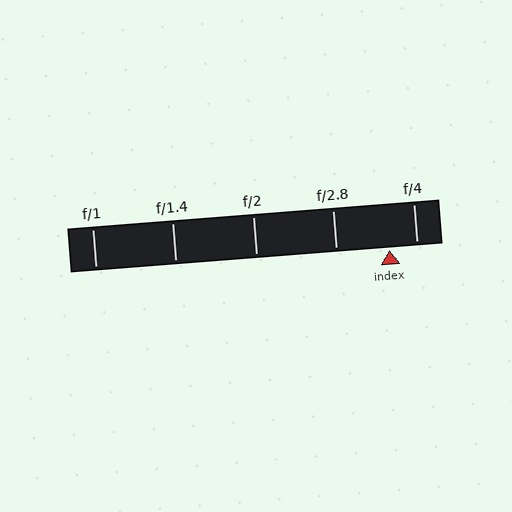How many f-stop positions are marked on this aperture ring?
There are 5 f-stop positions marked.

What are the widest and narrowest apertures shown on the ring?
The widest aperture shown is f/1 and the narrowest is f/4.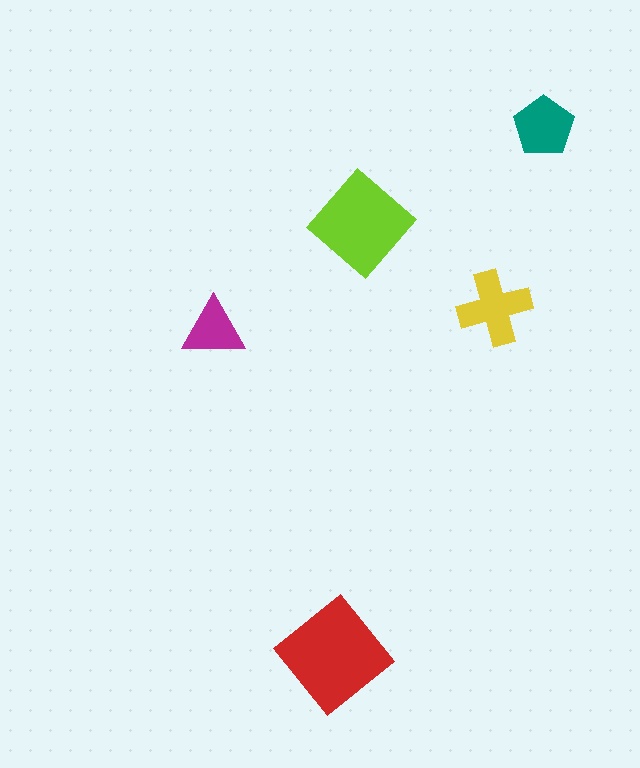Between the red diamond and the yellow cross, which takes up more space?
The red diamond.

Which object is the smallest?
The magenta triangle.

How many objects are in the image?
There are 5 objects in the image.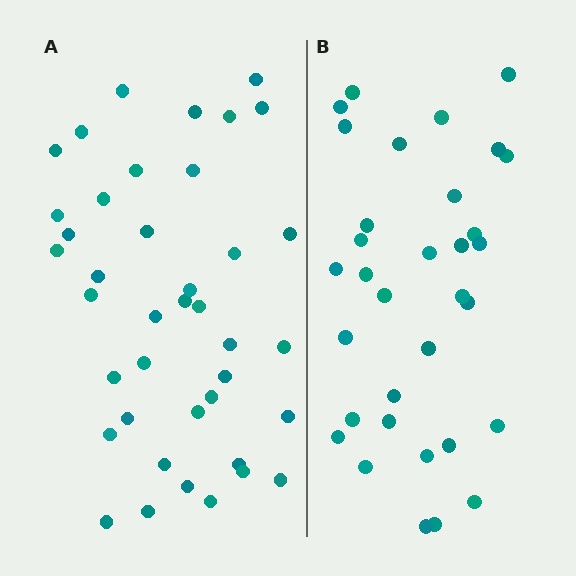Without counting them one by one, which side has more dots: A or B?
Region A (the left region) has more dots.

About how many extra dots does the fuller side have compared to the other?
Region A has roughly 8 or so more dots than region B.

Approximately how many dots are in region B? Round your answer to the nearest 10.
About 30 dots. (The exact count is 33, which rounds to 30.)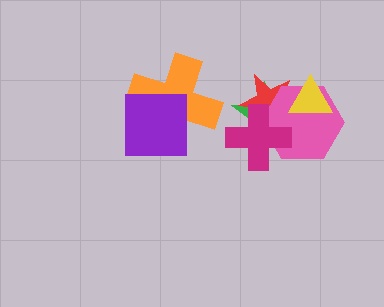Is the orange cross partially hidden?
Yes, it is partially covered by another shape.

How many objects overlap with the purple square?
1 object overlaps with the purple square.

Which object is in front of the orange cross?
The purple square is in front of the orange cross.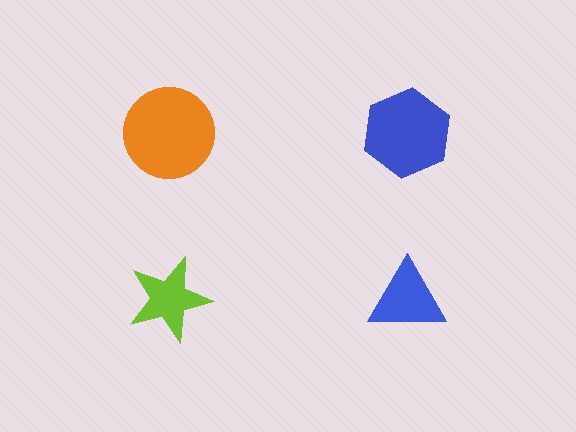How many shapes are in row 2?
2 shapes.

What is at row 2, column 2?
A blue triangle.